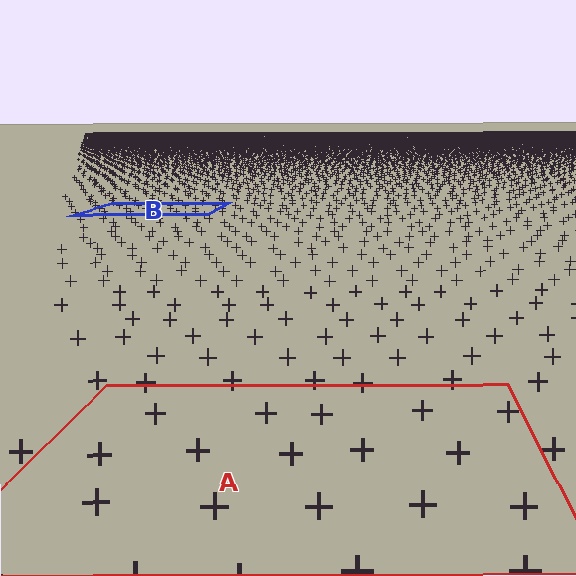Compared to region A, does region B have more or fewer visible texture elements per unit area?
Region B has more texture elements per unit area — they are packed more densely because it is farther away.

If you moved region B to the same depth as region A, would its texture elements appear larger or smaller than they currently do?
They would appear larger. At a closer depth, the same texture elements are projected at a bigger on-screen size.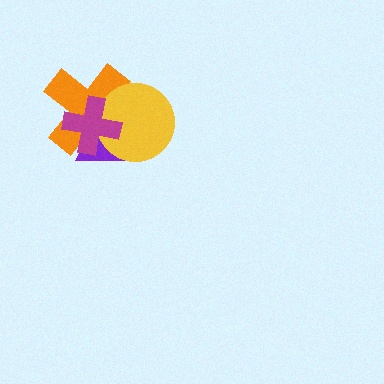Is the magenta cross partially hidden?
No, no other shape covers it.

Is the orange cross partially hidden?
Yes, it is partially covered by another shape.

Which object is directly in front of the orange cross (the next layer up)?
The purple triangle is directly in front of the orange cross.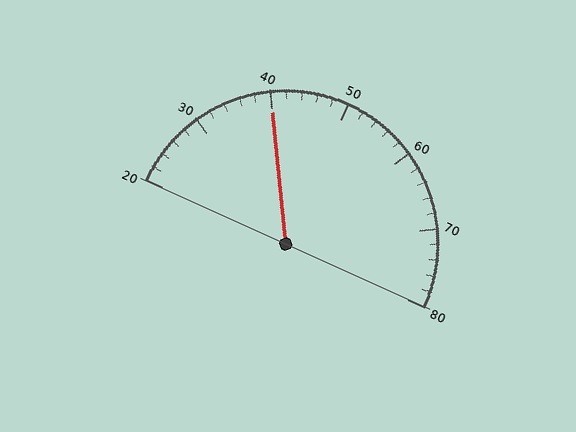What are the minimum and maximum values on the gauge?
The gauge ranges from 20 to 80.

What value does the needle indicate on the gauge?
The needle indicates approximately 40.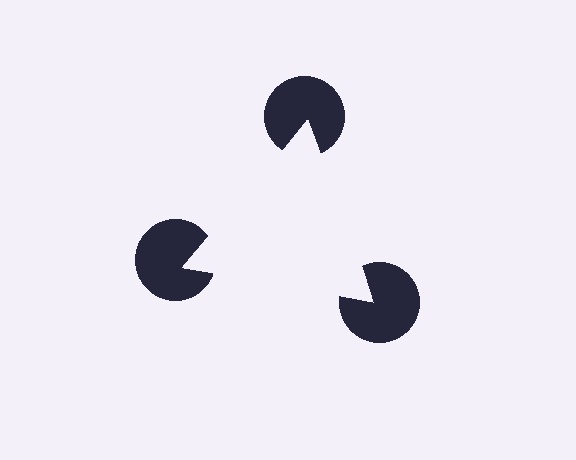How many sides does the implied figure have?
3 sides.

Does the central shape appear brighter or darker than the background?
It typically appears slightly brighter than the background, even though no actual brightness change is drawn.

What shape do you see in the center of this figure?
An illusory triangle — its edges are inferred from the aligned wedge cuts in the pac-man discs, not physically drawn.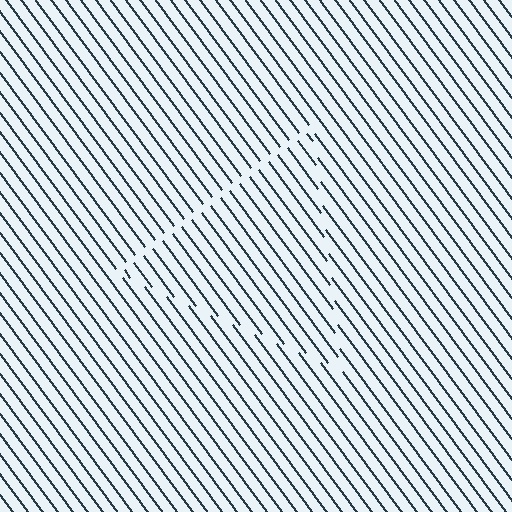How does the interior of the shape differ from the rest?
The interior of the shape contains the same grating, shifted by half a period — the contour is defined by the phase discontinuity where line-ends from the inner and outer gratings abut.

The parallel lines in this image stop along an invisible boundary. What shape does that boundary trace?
An illusory triangle. The interior of the shape contains the same grating, shifted by half a period — the contour is defined by the phase discontinuity where line-ends from the inner and outer gratings abut.